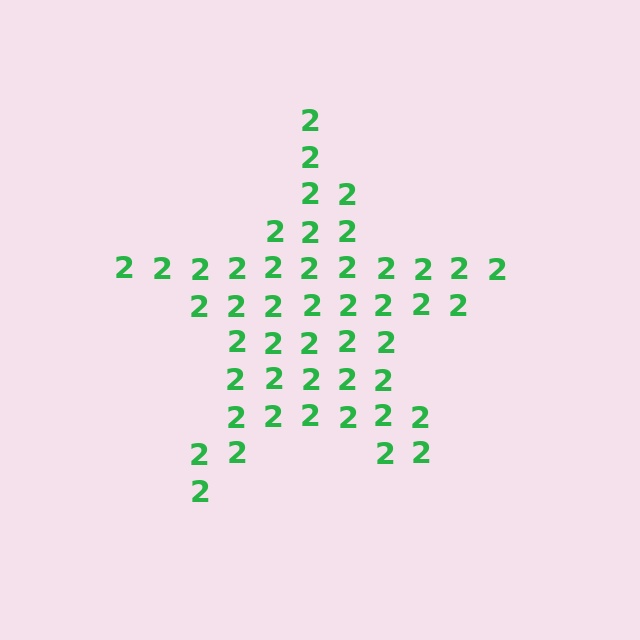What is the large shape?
The large shape is a star.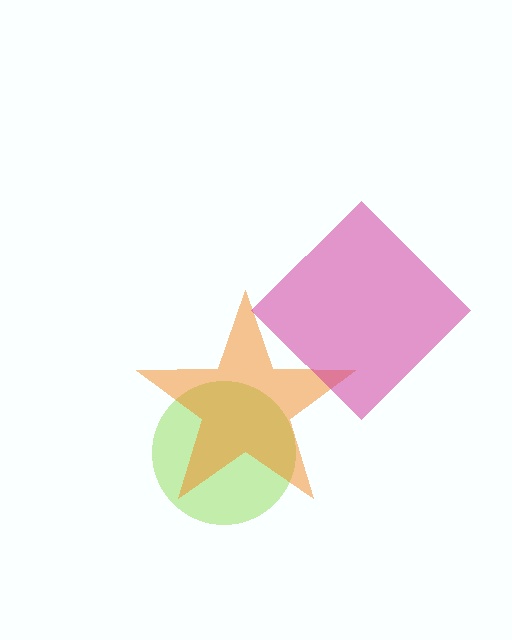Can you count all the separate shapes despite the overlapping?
Yes, there are 3 separate shapes.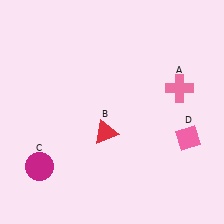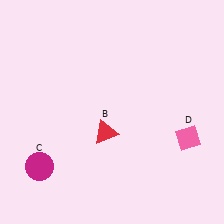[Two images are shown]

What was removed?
The pink cross (A) was removed in Image 2.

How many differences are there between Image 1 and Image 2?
There is 1 difference between the two images.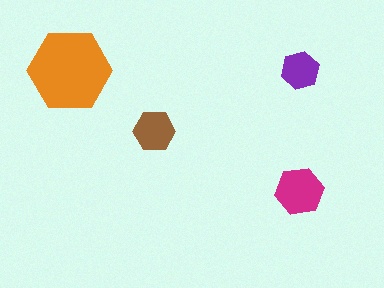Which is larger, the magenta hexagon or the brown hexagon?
The magenta one.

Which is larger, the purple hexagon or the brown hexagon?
The brown one.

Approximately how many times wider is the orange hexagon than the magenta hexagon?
About 1.5 times wider.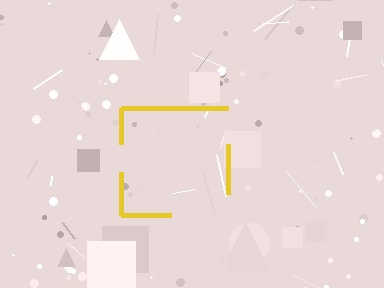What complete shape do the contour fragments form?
The contour fragments form a square.